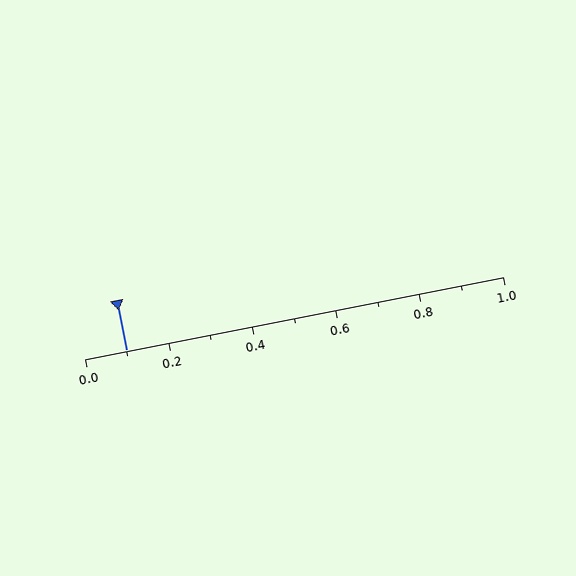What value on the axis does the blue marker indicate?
The marker indicates approximately 0.1.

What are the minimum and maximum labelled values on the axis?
The axis runs from 0.0 to 1.0.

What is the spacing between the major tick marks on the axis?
The major ticks are spaced 0.2 apart.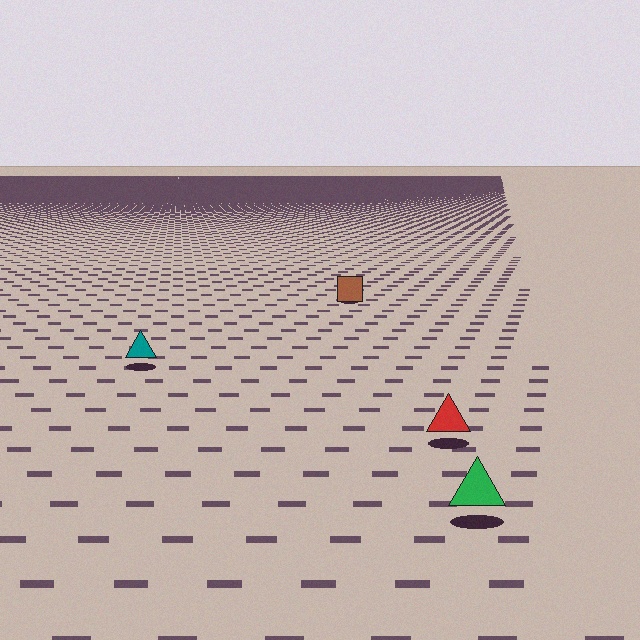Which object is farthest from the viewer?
The brown square is farthest from the viewer. It appears smaller and the ground texture around it is denser.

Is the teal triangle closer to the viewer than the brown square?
Yes. The teal triangle is closer — you can tell from the texture gradient: the ground texture is coarser near it.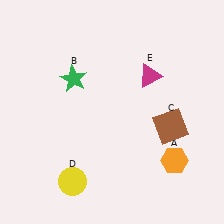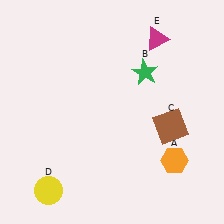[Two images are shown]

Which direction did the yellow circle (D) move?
The yellow circle (D) moved left.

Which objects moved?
The objects that moved are: the green star (B), the yellow circle (D), the magenta triangle (E).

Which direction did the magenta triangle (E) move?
The magenta triangle (E) moved up.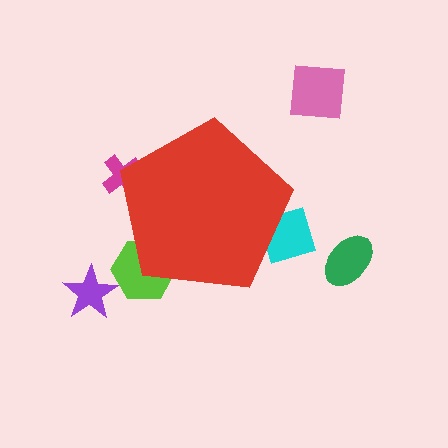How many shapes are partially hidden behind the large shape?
3 shapes are partially hidden.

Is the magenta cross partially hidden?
Yes, the magenta cross is partially hidden behind the red pentagon.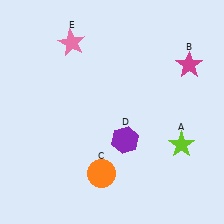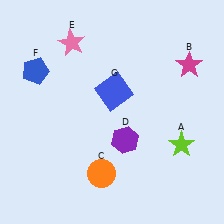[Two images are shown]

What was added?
A blue pentagon (F), a blue square (G) were added in Image 2.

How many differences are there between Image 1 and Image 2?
There are 2 differences between the two images.